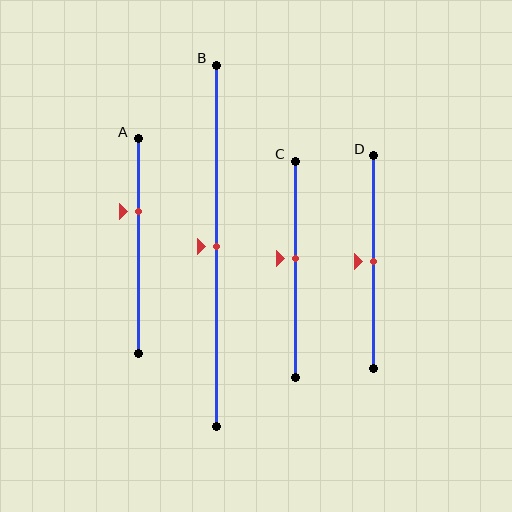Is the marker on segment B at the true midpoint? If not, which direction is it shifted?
Yes, the marker on segment B is at the true midpoint.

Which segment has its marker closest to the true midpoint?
Segment B has its marker closest to the true midpoint.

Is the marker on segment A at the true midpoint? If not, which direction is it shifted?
No, the marker on segment A is shifted upward by about 16% of the segment length.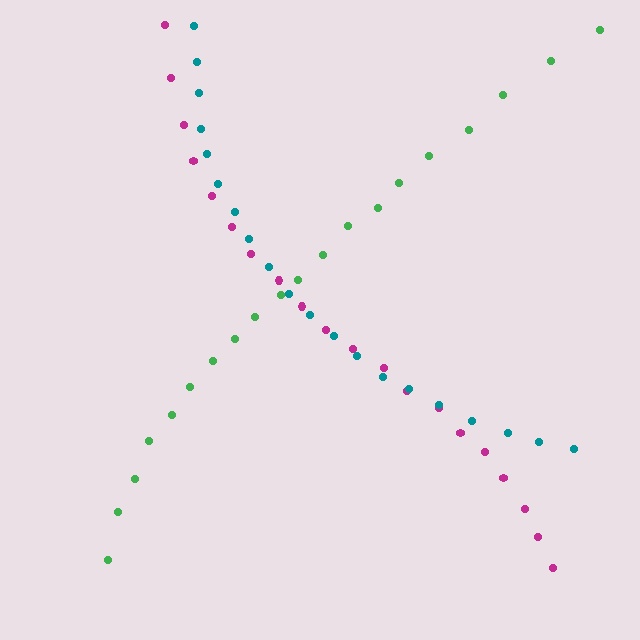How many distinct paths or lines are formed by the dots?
There are 3 distinct paths.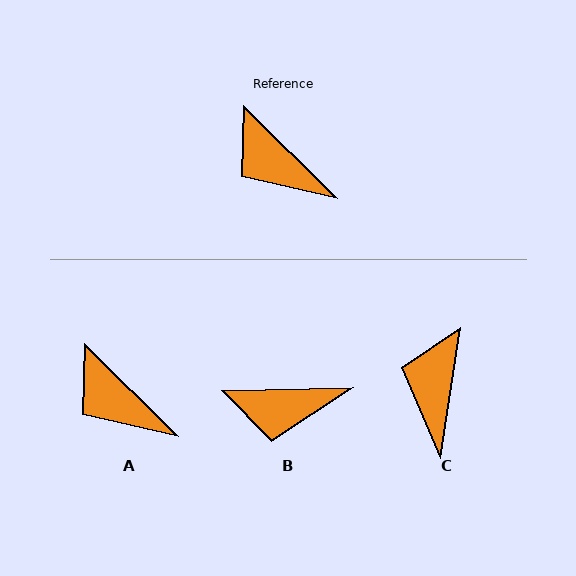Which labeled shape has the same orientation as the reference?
A.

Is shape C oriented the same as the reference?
No, it is off by about 54 degrees.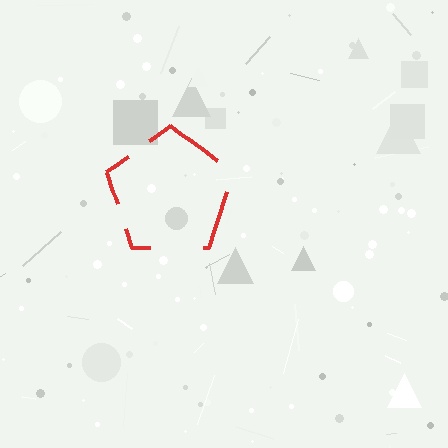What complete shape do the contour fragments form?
The contour fragments form a pentagon.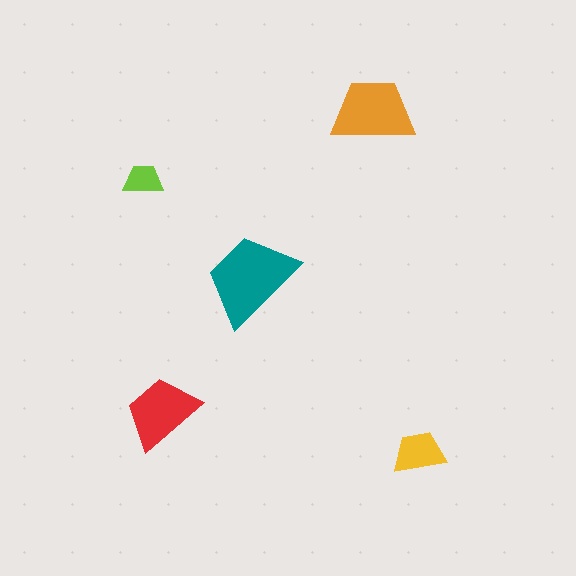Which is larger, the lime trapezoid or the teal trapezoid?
The teal one.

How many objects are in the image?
There are 5 objects in the image.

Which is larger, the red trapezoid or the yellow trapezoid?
The red one.